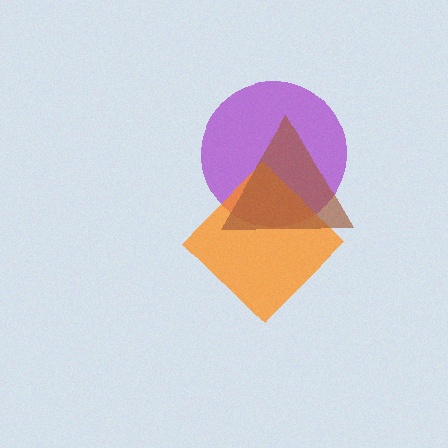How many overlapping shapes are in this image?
There are 3 overlapping shapes in the image.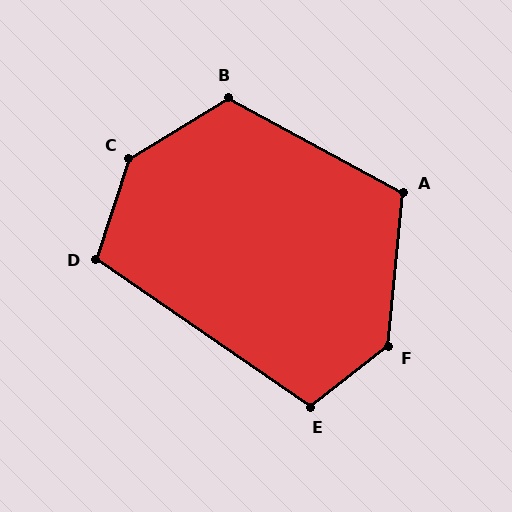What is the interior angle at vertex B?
Approximately 120 degrees (obtuse).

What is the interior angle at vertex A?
Approximately 113 degrees (obtuse).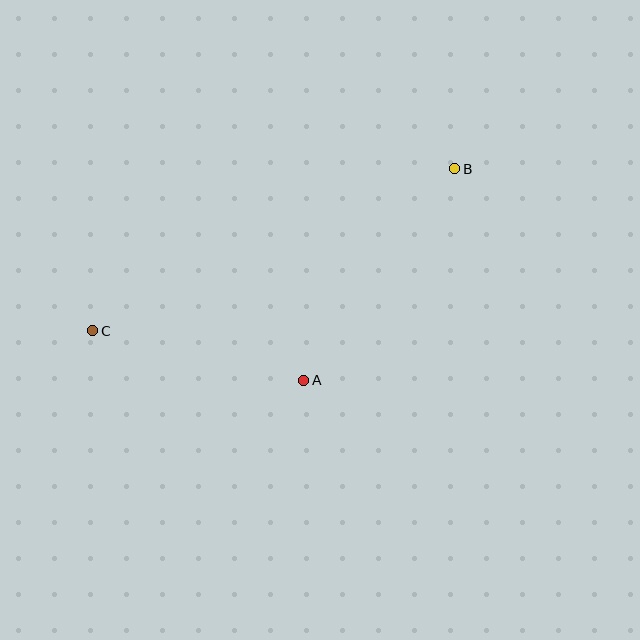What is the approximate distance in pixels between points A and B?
The distance between A and B is approximately 260 pixels.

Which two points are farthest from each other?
Points B and C are farthest from each other.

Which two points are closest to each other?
Points A and C are closest to each other.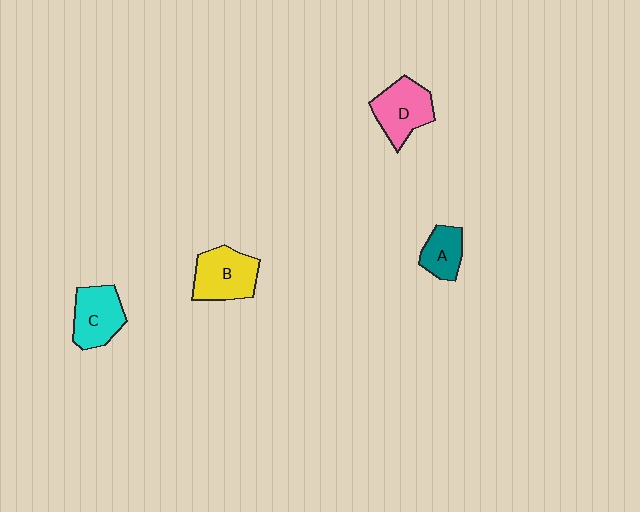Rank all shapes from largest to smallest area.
From largest to smallest: B (yellow), D (pink), C (cyan), A (teal).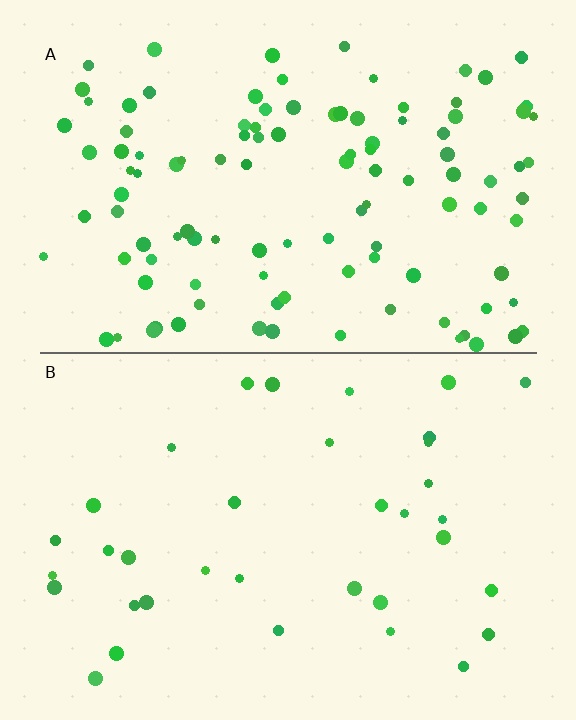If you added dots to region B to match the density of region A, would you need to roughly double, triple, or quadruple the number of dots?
Approximately triple.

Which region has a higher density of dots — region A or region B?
A (the top).